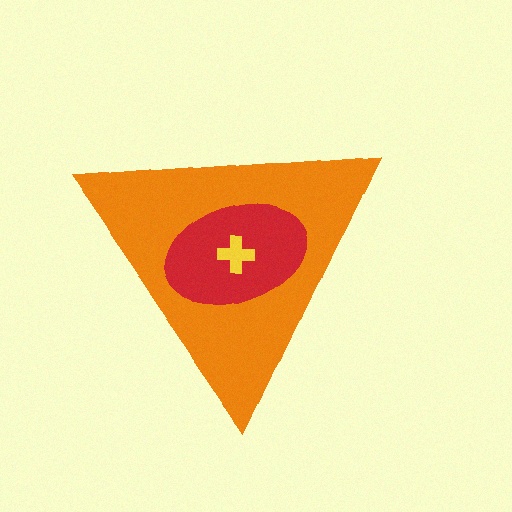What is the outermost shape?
The orange triangle.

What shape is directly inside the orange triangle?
The red ellipse.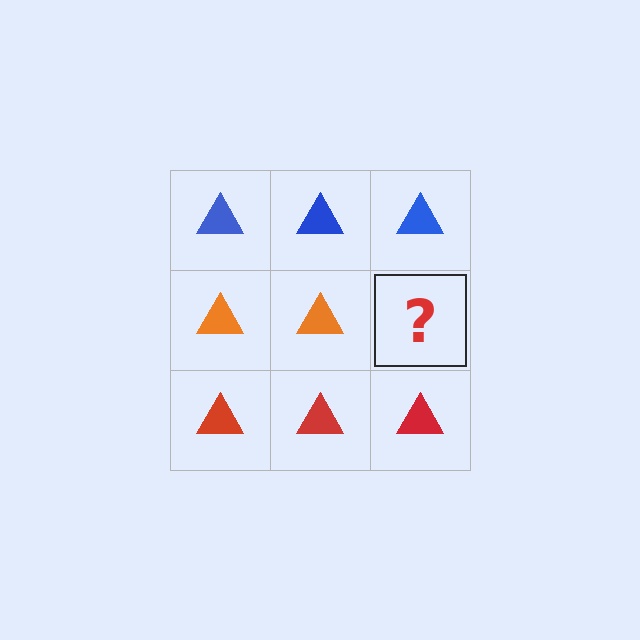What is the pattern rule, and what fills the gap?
The rule is that each row has a consistent color. The gap should be filled with an orange triangle.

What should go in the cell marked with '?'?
The missing cell should contain an orange triangle.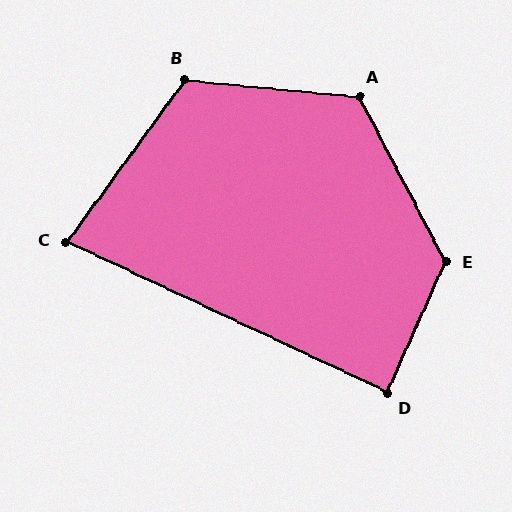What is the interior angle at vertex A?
Approximately 123 degrees (obtuse).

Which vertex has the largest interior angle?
E, at approximately 128 degrees.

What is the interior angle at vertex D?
Approximately 89 degrees (approximately right).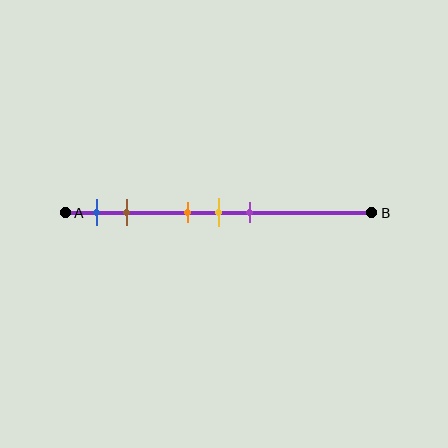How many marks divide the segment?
There are 5 marks dividing the segment.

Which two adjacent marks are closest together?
The orange and yellow marks are the closest adjacent pair.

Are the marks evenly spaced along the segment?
No, the marks are not evenly spaced.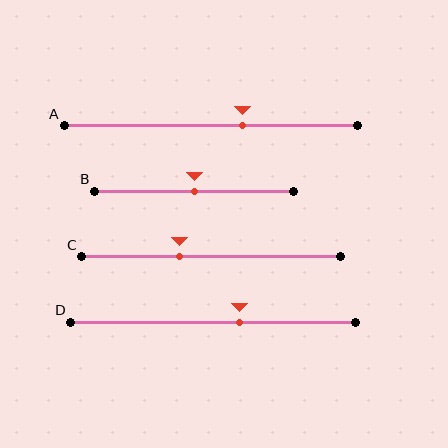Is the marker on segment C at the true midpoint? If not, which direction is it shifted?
No, the marker on segment C is shifted to the left by about 12% of the segment length.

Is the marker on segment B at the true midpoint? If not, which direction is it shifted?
Yes, the marker on segment B is at the true midpoint.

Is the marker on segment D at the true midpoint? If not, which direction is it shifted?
No, the marker on segment D is shifted to the right by about 9% of the segment length.